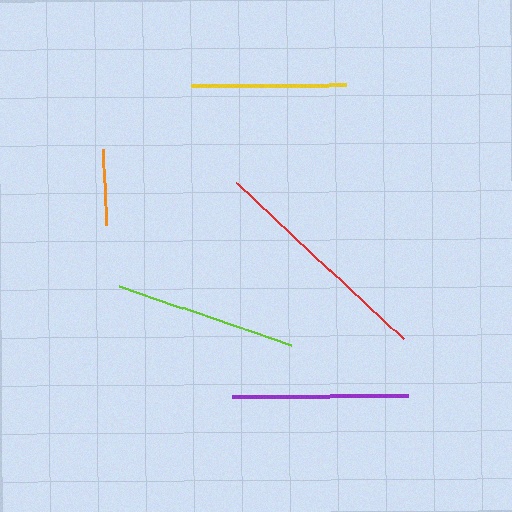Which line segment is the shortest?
The orange line is the shortest at approximately 76 pixels.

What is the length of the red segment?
The red segment is approximately 229 pixels long.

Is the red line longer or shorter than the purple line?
The red line is longer than the purple line.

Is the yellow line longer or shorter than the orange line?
The yellow line is longer than the orange line.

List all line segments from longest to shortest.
From longest to shortest: red, lime, purple, yellow, orange.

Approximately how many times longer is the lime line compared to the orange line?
The lime line is approximately 2.4 times the length of the orange line.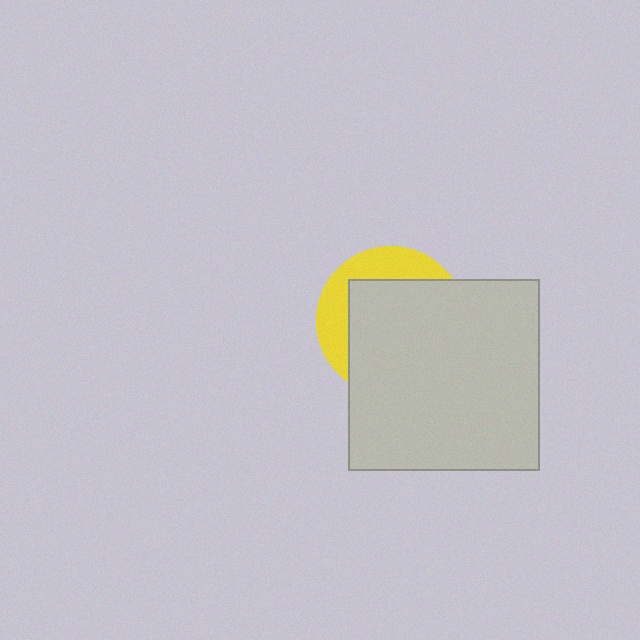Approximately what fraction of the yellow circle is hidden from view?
Roughly 69% of the yellow circle is hidden behind the light gray square.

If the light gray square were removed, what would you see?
You would see the complete yellow circle.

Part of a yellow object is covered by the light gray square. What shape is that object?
It is a circle.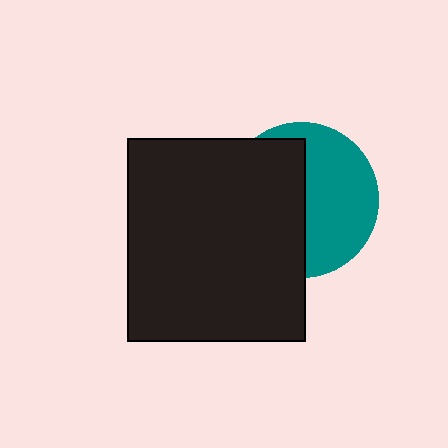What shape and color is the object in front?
The object in front is a black rectangle.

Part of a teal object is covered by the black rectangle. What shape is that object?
It is a circle.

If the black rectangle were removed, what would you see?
You would see the complete teal circle.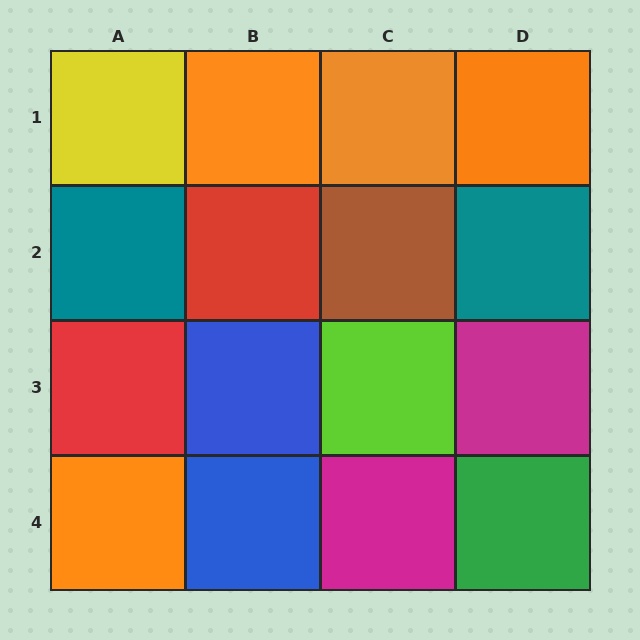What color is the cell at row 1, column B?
Orange.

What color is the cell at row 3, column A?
Red.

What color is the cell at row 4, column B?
Blue.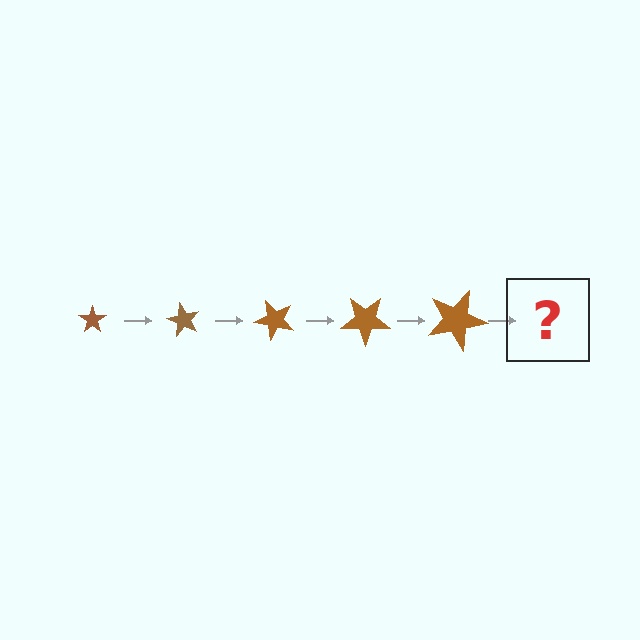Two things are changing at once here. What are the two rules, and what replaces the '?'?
The two rules are that the star grows larger each step and it rotates 60 degrees each step. The '?' should be a star, larger than the previous one and rotated 300 degrees from the start.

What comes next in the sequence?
The next element should be a star, larger than the previous one and rotated 300 degrees from the start.